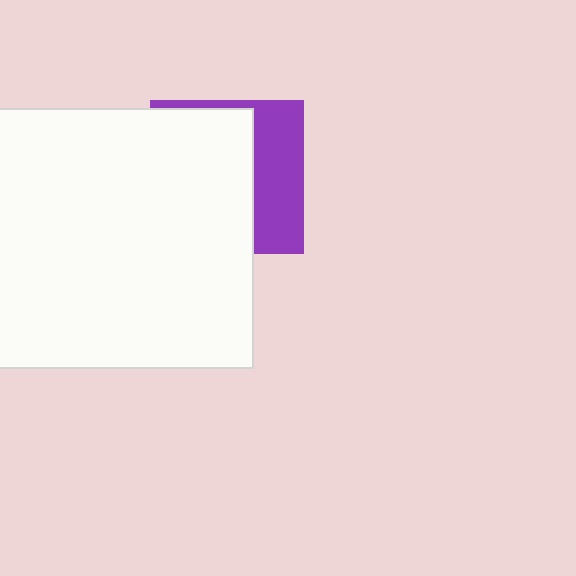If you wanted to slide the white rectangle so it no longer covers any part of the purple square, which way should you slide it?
Slide it left — that is the most direct way to separate the two shapes.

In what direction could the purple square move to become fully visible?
The purple square could move right. That would shift it out from behind the white rectangle entirely.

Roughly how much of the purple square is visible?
A small part of it is visible (roughly 36%).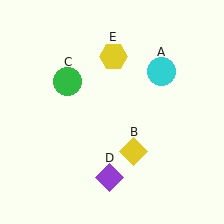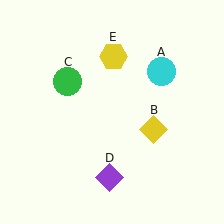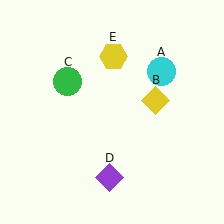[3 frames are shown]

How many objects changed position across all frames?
1 object changed position: yellow diamond (object B).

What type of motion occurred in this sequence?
The yellow diamond (object B) rotated counterclockwise around the center of the scene.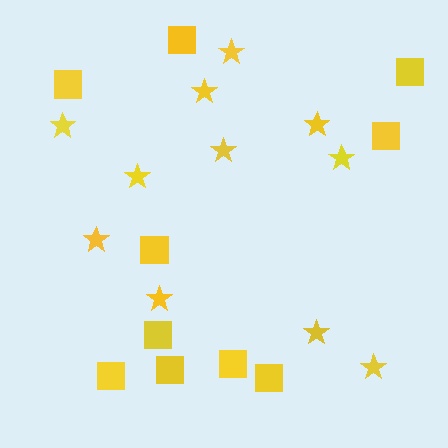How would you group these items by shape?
There are 2 groups: one group of stars (11) and one group of squares (10).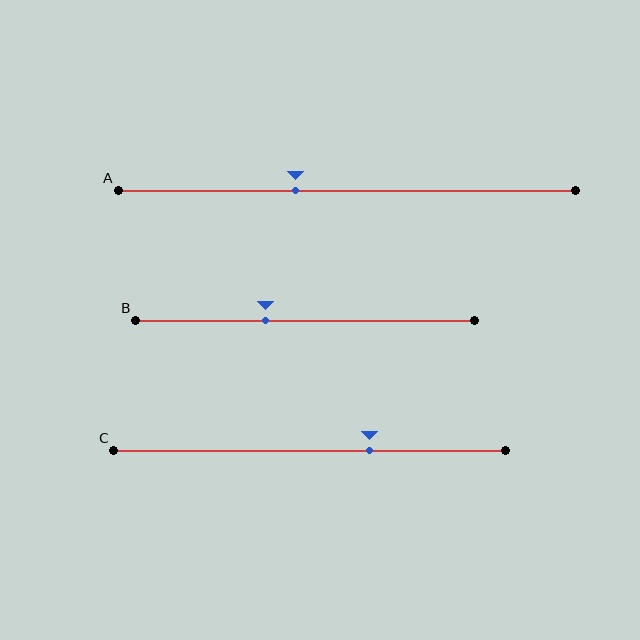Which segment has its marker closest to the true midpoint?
Segment A has its marker closest to the true midpoint.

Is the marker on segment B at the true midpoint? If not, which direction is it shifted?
No, the marker on segment B is shifted to the left by about 12% of the segment length.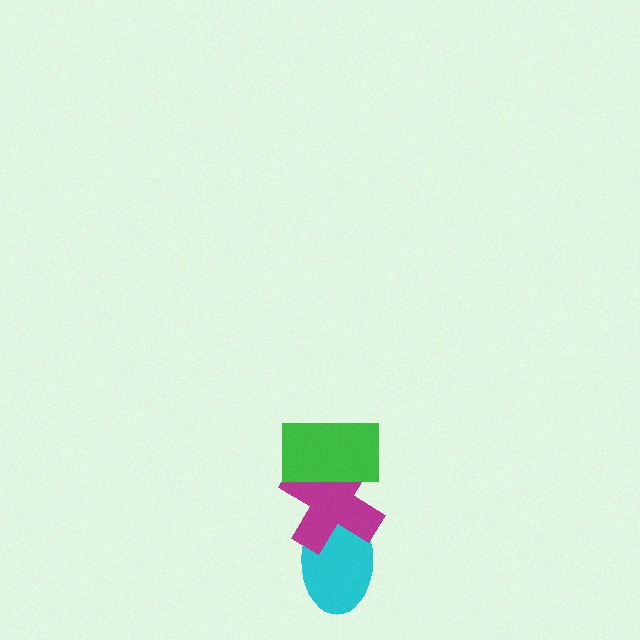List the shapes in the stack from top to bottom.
From top to bottom: the green rectangle, the magenta cross, the cyan ellipse.